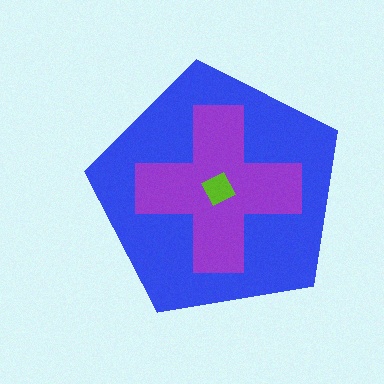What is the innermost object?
The lime diamond.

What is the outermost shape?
The blue pentagon.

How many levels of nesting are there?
3.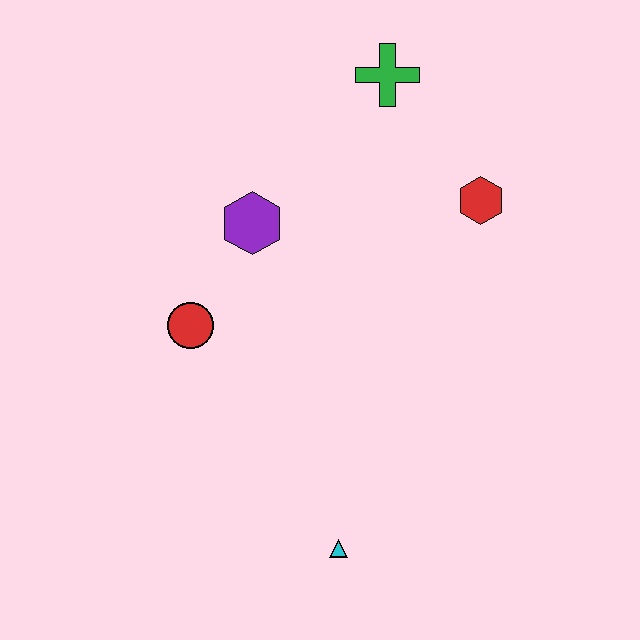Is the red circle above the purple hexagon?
No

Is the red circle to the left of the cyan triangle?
Yes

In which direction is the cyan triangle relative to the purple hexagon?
The cyan triangle is below the purple hexagon.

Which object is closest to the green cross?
The red hexagon is closest to the green cross.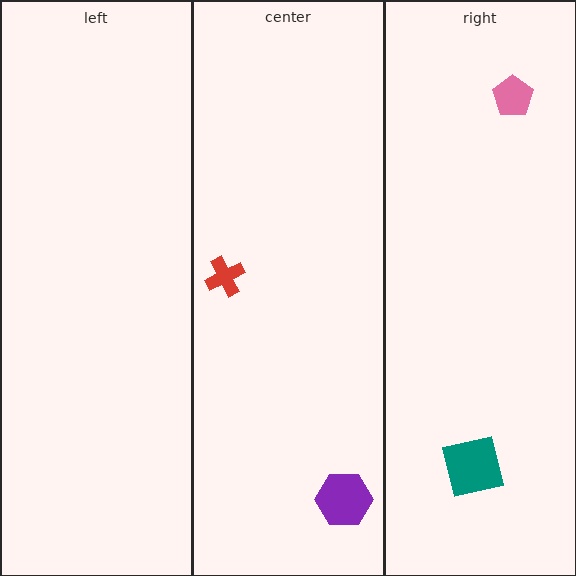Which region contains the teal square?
The right region.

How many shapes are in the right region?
2.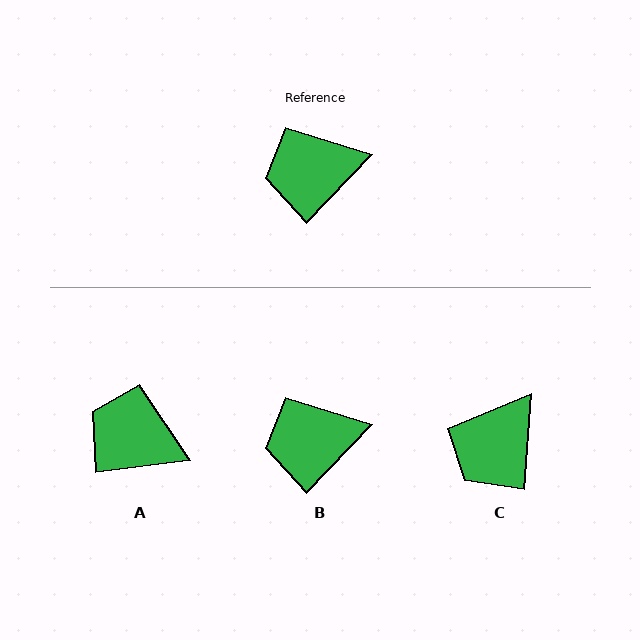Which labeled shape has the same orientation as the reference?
B.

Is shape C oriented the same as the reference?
No, it is off by about 40 degrees.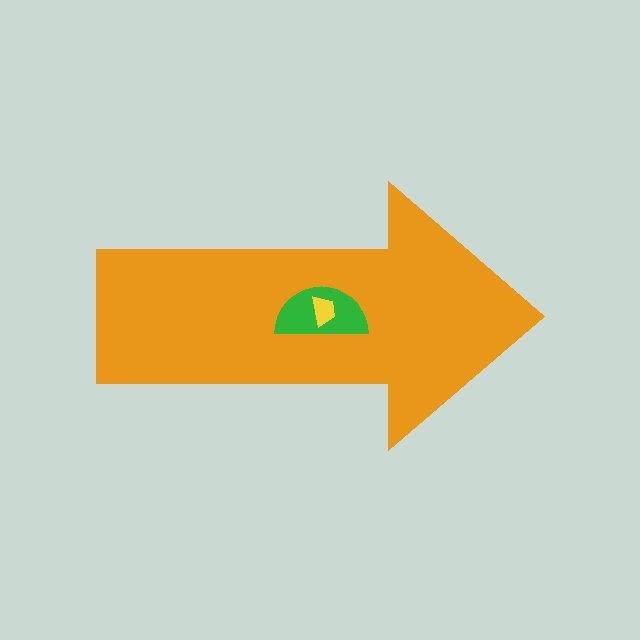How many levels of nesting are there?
3.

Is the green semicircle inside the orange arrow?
Yes.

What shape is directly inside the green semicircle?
The yellow trapezoid.